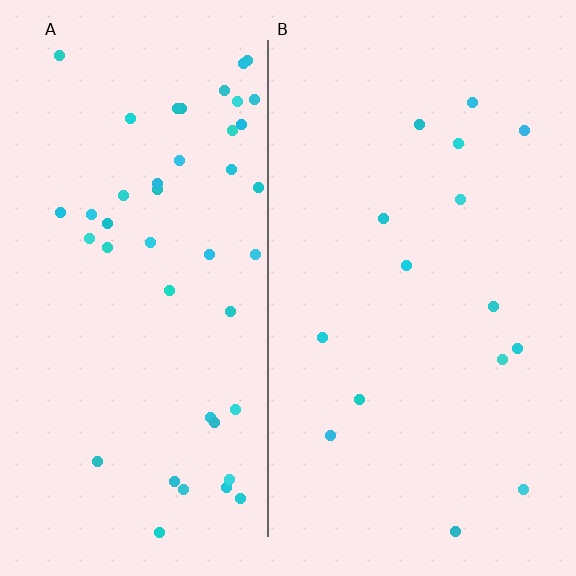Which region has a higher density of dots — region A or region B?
A (the left).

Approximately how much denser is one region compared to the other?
Approximately 2.9× — region A over region B.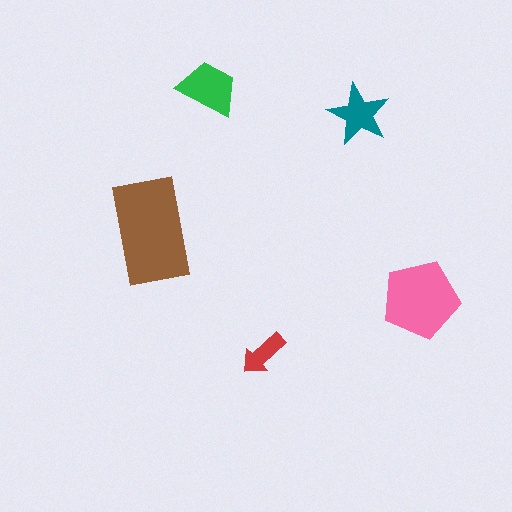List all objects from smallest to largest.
The red arrow, the teal star, the green trapezoid, the pink pentagon, the brown rectangle.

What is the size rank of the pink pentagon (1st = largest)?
2nd.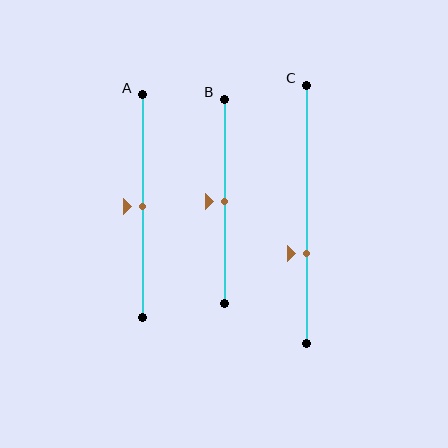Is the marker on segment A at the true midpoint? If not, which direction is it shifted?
Yes, the marker on segment A is at the true midpoint.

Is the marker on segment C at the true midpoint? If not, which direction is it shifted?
No, the marker on segment C is shifted downward by about 15% of the segment length.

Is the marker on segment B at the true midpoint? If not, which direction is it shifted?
Yes, the marker on segment B is at the true midpoint.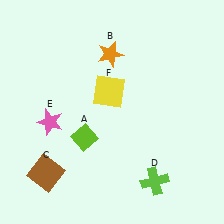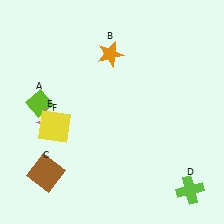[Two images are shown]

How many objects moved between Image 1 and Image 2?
3 objects moved between the two images.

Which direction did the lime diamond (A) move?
The lime diamond (A) moved left.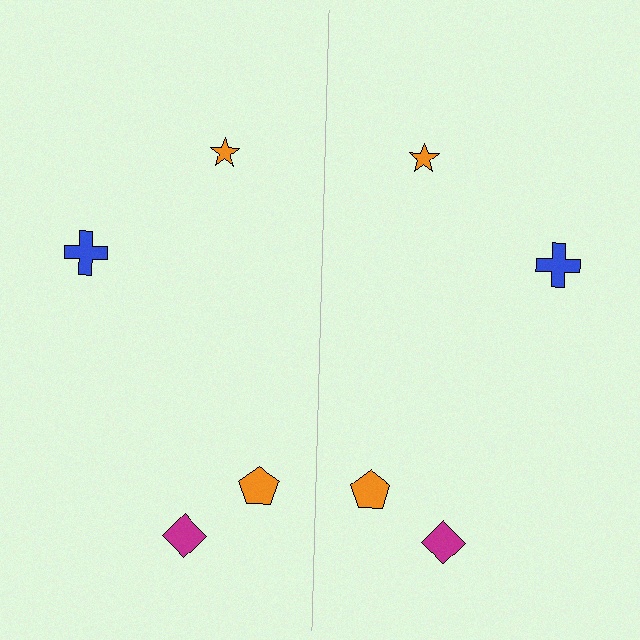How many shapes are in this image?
There are 8 shapes in this image.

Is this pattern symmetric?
Yes, this pattern has bilateral (reflection) symmetry.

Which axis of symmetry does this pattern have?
The pattern has a vertical axis of symmetry running through the center of the image.